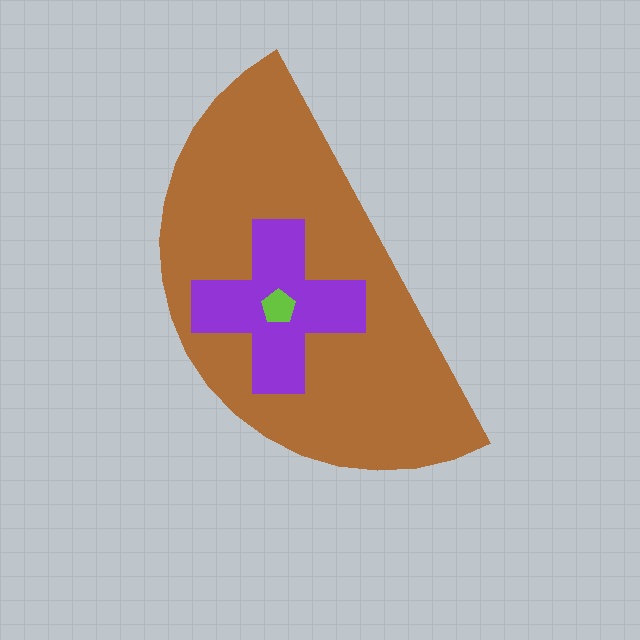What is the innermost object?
The lime pentagon.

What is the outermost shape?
The brown semicircle.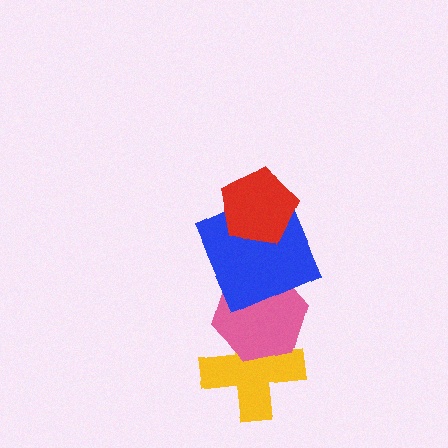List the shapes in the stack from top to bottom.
From top to bottom: the red pentagon, the blue square, the pink hexagon, the yellow cross.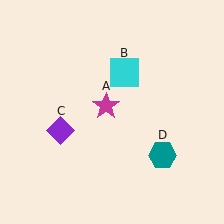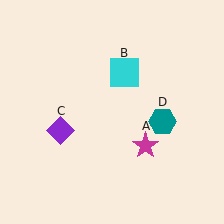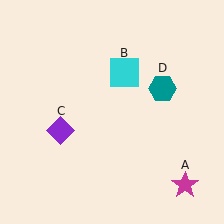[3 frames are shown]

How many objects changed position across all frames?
2 objects changed position: magenta star (object A), teal hexagon (object D).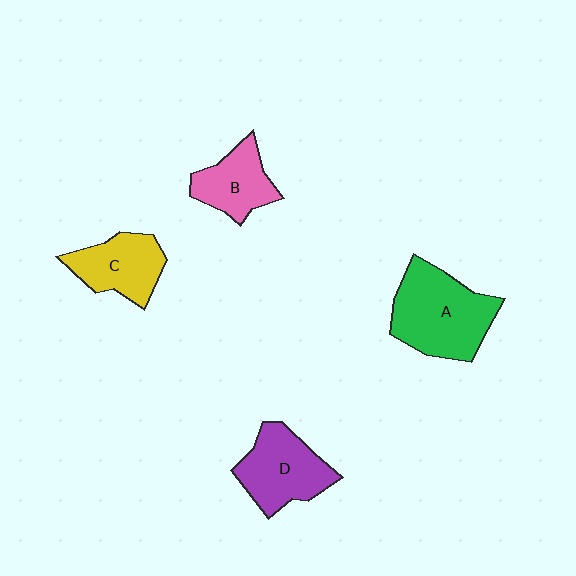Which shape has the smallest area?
Shape B (pink).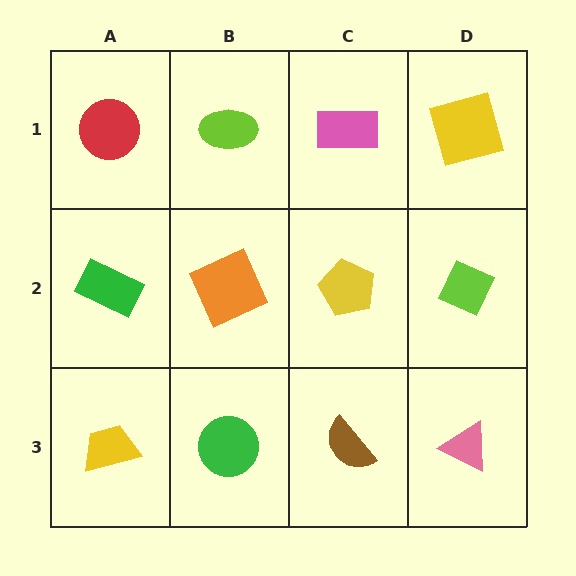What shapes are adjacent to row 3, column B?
An orange square (row 2, column B), a yellow trapezoid (row 3, column A), a brown semicircle (row 3, column C).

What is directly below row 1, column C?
A yellow pentagon.